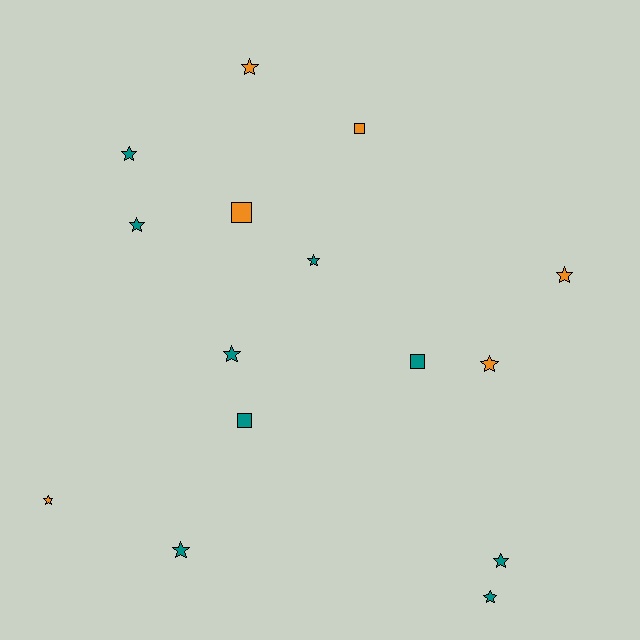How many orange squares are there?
There are 2 orange squares.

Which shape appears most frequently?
Star, with 11 objects.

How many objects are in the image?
There are 15 objects.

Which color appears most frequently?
Teal, with 9 objects.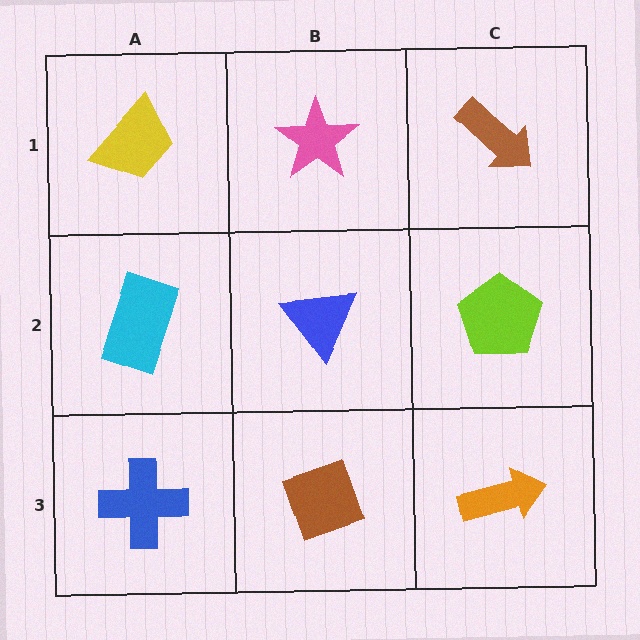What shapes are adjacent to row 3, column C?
A lime pentagon (row 2, column C), a brown diamond (row 3, column B).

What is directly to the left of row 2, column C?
A blue triangle.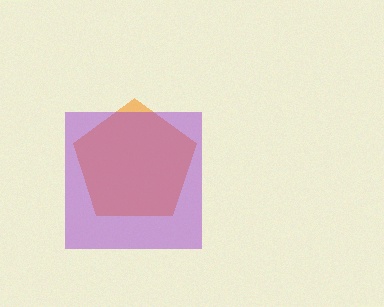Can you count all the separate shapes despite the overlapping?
Yes, there are 2 separate shapes.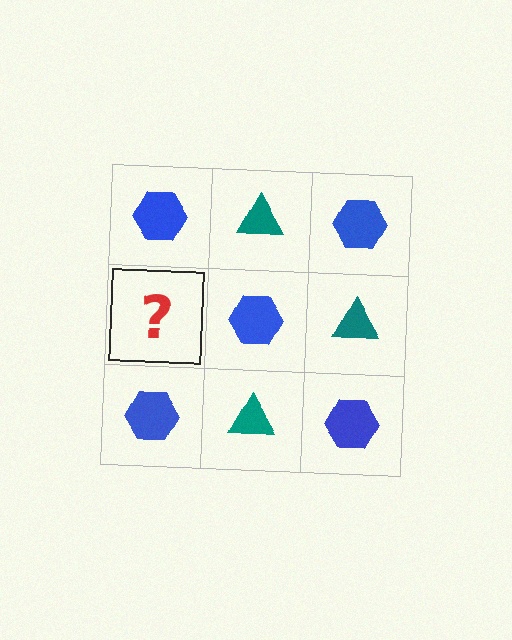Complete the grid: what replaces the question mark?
The question mark should be replaced with a teal triangle.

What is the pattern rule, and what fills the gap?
The rule is that it alternates blue hexagon and teal triangle in a checkerboard pattern. The gap should be filled with a teal triangle.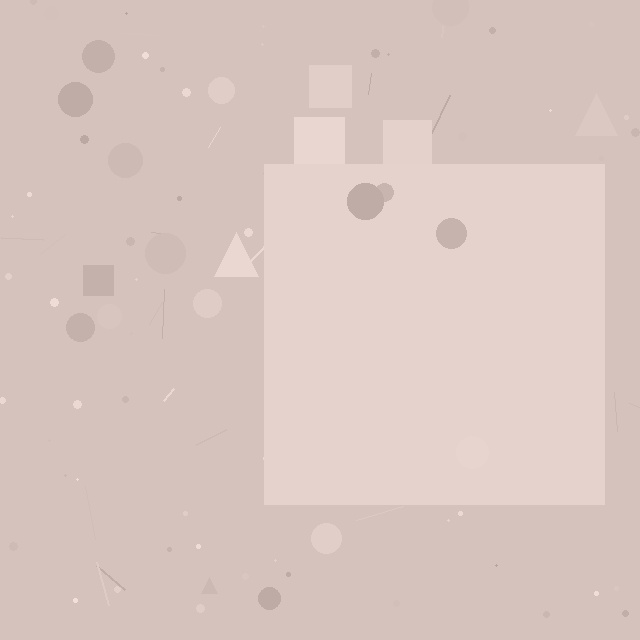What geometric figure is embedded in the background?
A square is embedded in the background.